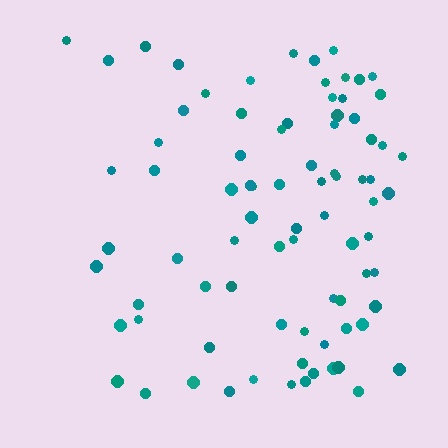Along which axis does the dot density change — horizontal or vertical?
Horizontal.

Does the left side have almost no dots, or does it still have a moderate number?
Still a moderate number, just noticeably fewer than the right.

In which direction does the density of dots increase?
From left to right, with the right side densest.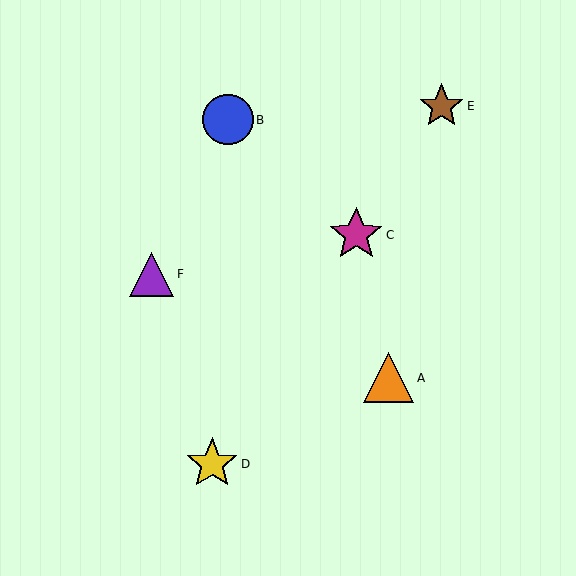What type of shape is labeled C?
Shape C is a magenta star.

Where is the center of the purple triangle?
The center of the purple triangle is at (152, 274).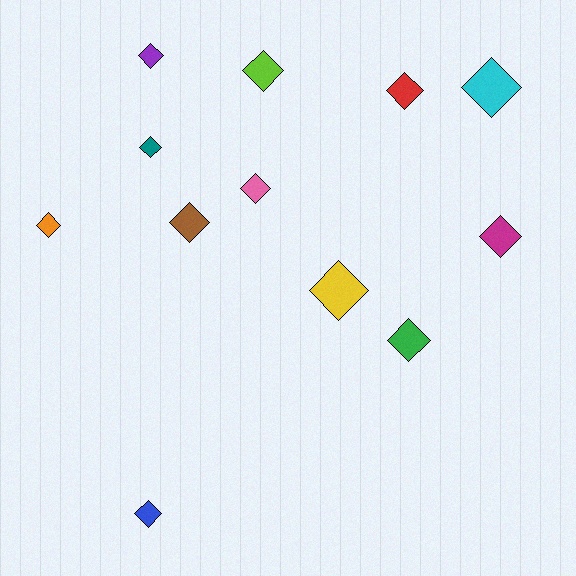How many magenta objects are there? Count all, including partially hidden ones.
There is 1 magenta object.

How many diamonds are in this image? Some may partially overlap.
There are 12 diamonds.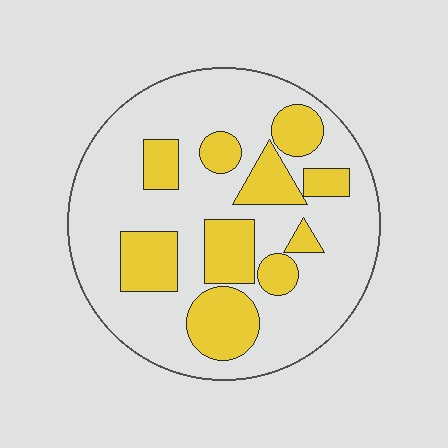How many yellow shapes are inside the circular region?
10.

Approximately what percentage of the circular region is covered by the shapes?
Approximately 30%.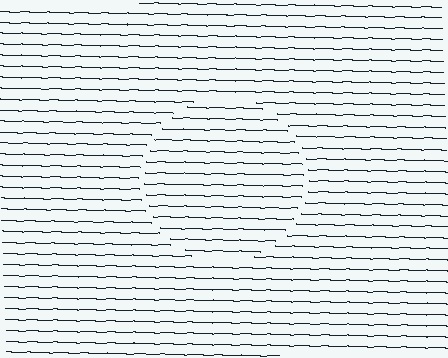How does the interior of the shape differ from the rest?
The interior of the shape contains the same grating, shifted by half a period — the contour is defined by the phase discontinuity where line-ends from the inner and outer gratings abut.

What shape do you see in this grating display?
An illusory circle. The interior of the shape contains the same grating, shifted by half a period — the contour is defined by the phase discontinuity where line-ends from the inner and outer gratings abut.